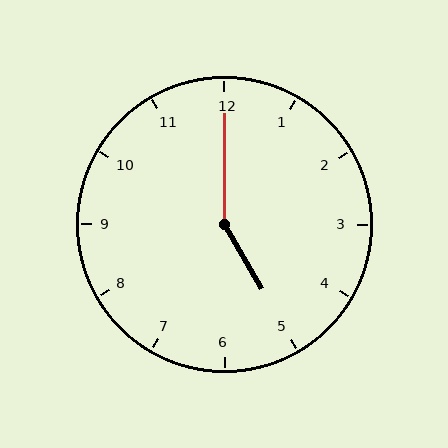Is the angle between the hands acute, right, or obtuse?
It is obtuse.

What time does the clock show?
5:00.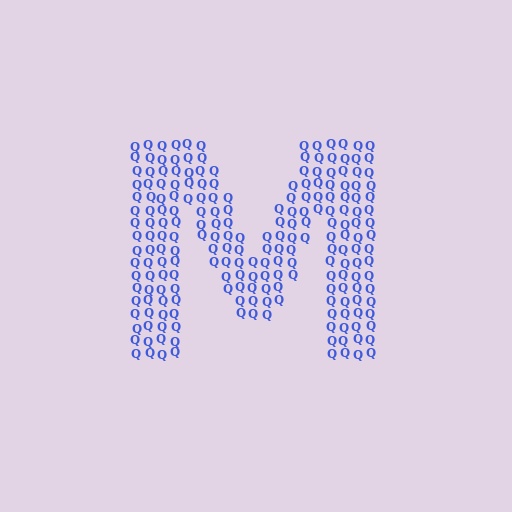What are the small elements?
The small elements are letter Q's.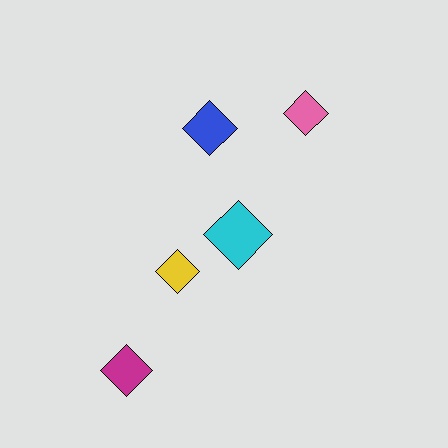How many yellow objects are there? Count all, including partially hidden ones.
There is 1 yellow object.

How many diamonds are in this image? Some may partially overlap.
There are 5 diamonds.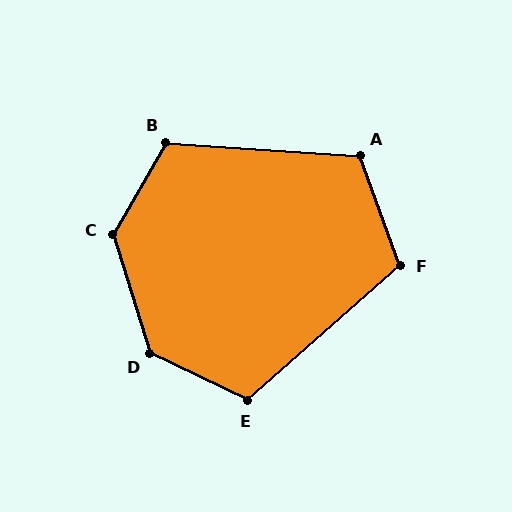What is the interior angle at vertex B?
Approximately 116 degrees (obtuse).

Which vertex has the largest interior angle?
C, at approximately 133 degrees.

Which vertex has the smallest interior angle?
F, at approximately 111 degrees.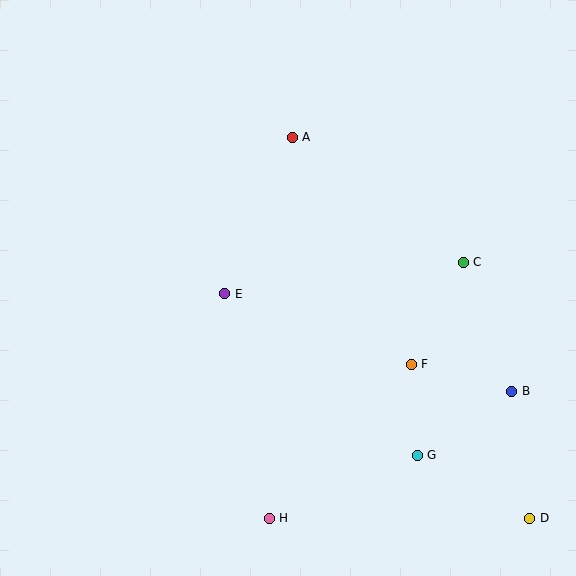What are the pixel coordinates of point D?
Point D is at (530, 518).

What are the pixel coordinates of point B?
Point B is at (512, 391).